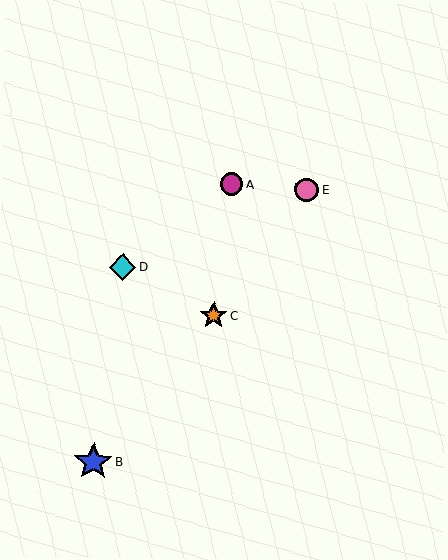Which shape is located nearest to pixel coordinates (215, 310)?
The orange star (labeled C) at (214, 316) is nearest to that location.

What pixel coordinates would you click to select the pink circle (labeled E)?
Click at (307, 190) to select the pink circle E.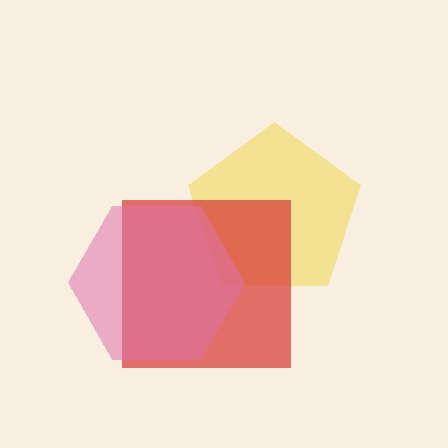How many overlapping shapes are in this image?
There are 3 overlapping shapes in the image.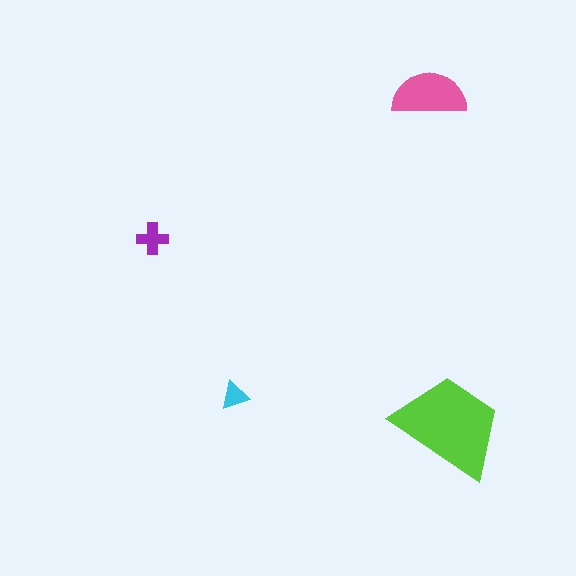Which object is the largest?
The lime trapezoid.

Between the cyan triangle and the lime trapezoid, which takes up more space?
The lime trapezoid.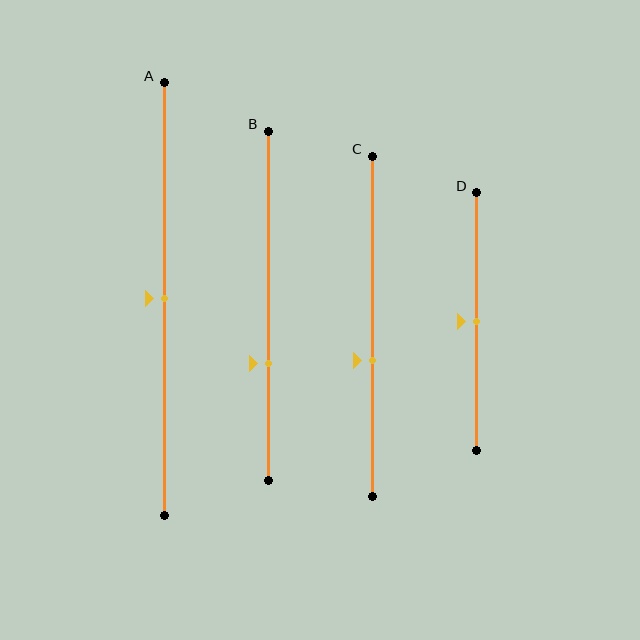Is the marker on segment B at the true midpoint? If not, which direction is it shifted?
No, the marker on segment B is shifted downward by about 17% of the segment length.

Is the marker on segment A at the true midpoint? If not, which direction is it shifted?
Yes, the marker on segment A is at the true midpoint.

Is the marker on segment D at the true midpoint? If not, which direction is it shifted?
Yes, the marker on segment D is at the true midpoint.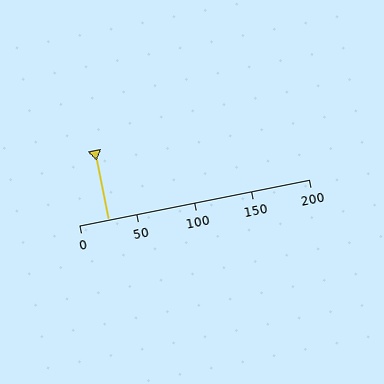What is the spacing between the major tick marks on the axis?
The major ticks are spaced 50 apart.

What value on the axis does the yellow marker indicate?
The marker indicates approximately 25.